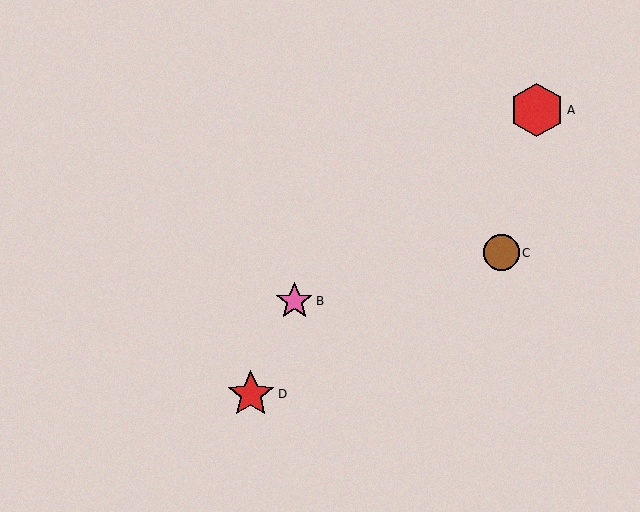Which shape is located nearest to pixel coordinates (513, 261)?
The brown circle (labeled C) at (501, 253) is nearest to that location.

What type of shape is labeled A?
Shape A is a red hexagon.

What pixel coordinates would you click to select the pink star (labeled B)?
Click at (294, 301) to select the pink star B.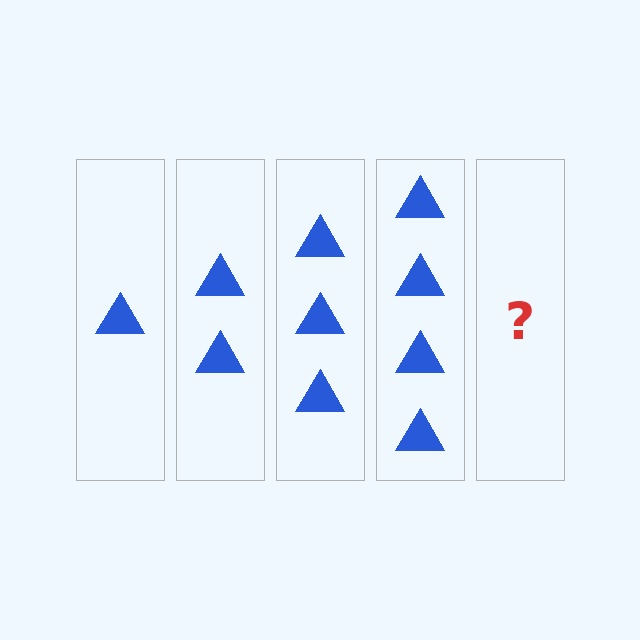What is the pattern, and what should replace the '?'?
The pattern is that each step adds one more triangle. The '?' should be 5 triangles.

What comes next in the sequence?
The next element should be 5 triangles.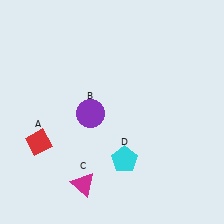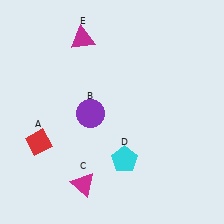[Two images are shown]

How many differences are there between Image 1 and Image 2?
There is 1 difference between the two images.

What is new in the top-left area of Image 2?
A magenta triangle (E) was added in the top-left area of Image 2.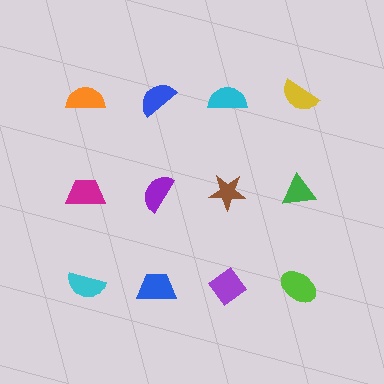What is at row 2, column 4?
A green triangle.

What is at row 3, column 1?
A cyan semicircle.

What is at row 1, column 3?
A cyan semicircle.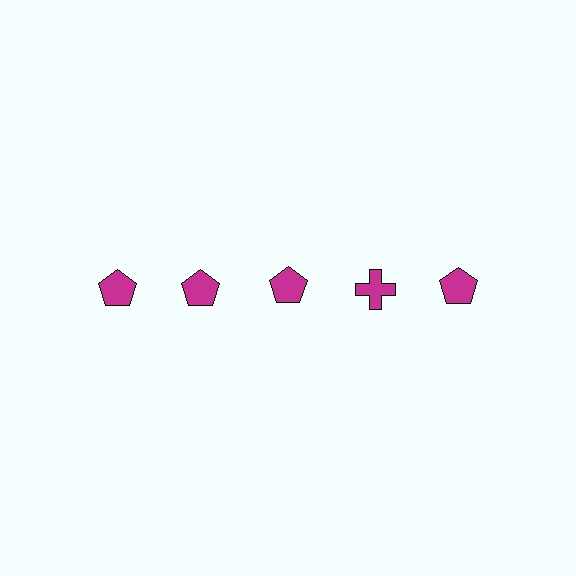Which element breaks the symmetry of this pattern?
The magenta cross in the top row, second from right column breaks the symmetry. All other shapes are magenta pentagons.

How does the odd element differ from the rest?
It has a different shape: cross instead of pentagon.